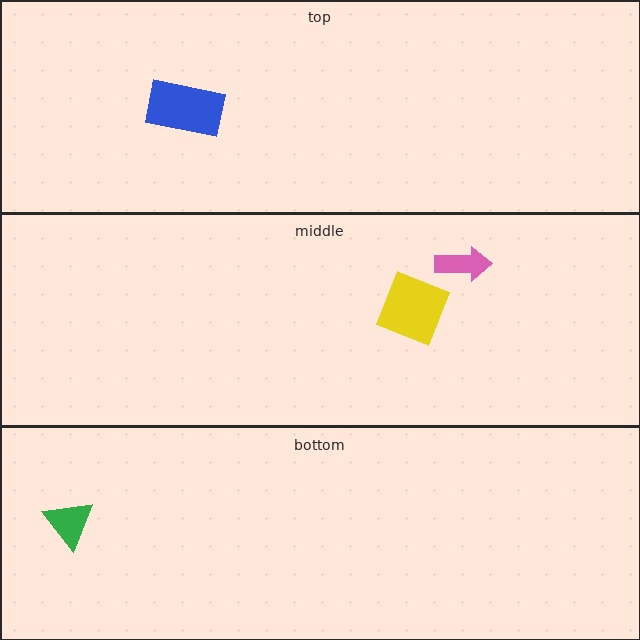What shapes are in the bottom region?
The green triangle.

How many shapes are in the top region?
1.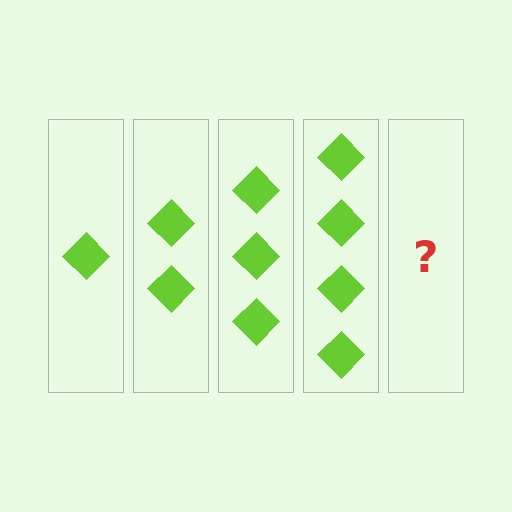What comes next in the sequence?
The next element should be 5 diamonds.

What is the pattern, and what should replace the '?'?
The pattern is that each step adds one more diamond. The '?' should be 5 diamonds.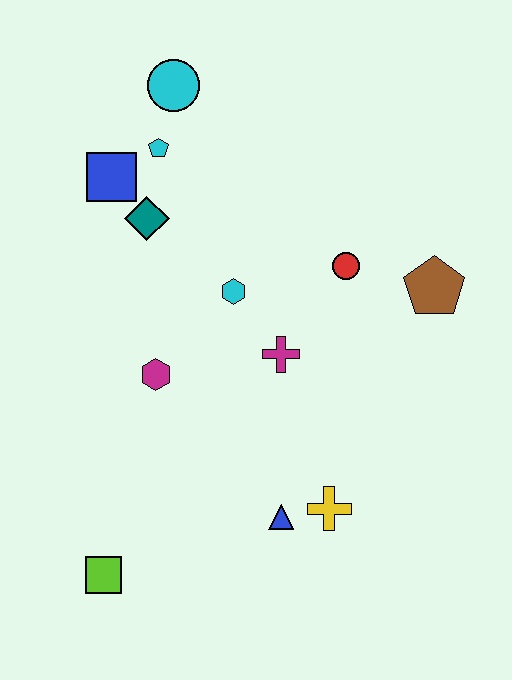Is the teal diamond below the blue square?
Yes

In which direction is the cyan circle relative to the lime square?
The cyan circle is above the lime square.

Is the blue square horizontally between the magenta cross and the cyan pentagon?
No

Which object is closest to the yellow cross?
The blue triangle is closest to the yellow cross.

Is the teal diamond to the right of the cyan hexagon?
No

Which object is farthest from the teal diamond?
The lime square is farthest from the teal diamond.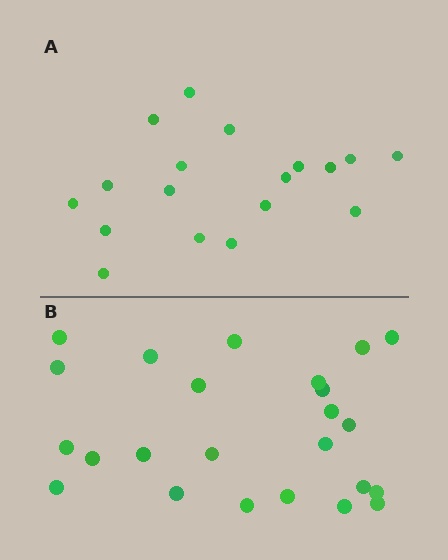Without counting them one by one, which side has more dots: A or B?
Region B (the bottom region) has more dots.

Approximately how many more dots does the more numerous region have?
Region B has about 6 more dots than region A.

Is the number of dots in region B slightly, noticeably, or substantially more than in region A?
Region B has noticeably more, but not dramatically so. The ratio is roughly 1.3 to 1.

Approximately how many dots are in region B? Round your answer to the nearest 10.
About 20 dots. (The exact count is 24, which rounds to 20.)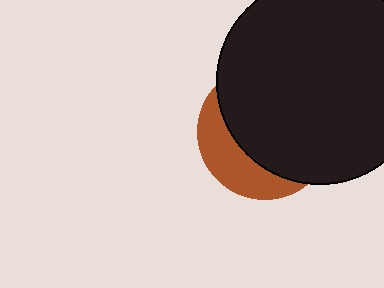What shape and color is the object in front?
The object in front is a black circle.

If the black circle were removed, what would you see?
You would see the complete brown circle.